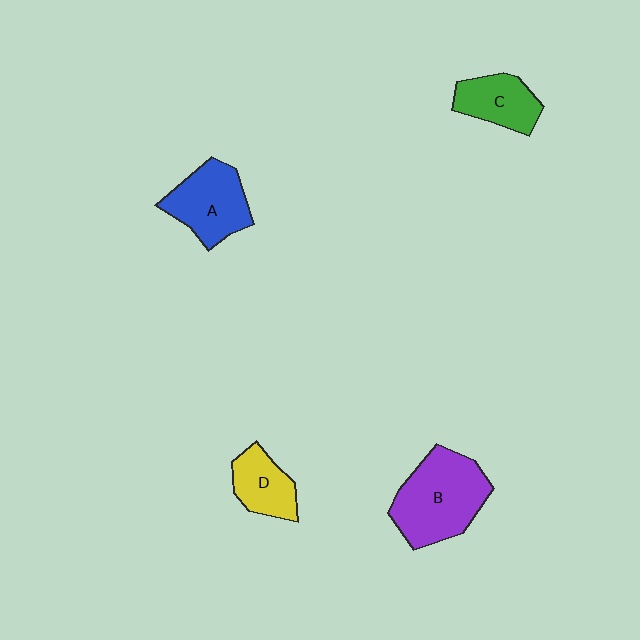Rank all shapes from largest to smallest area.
From largest to smallest: B (purple), A (blue), C (green), D (yellow).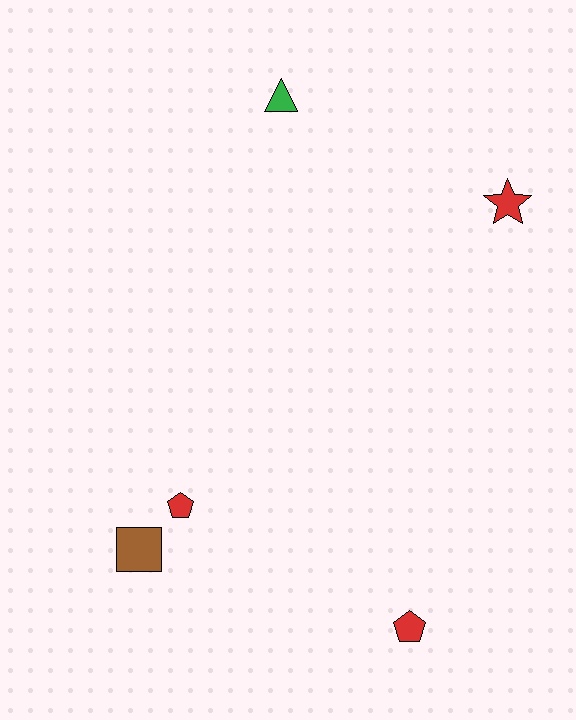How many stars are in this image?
There is 1 star.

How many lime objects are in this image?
There are no lime objects.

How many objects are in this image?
There are 5 objects.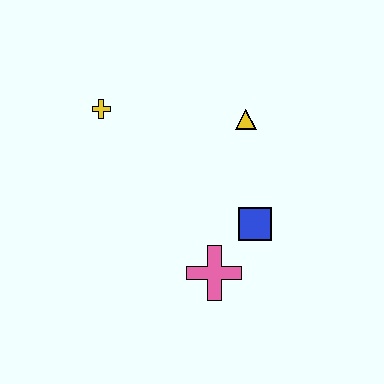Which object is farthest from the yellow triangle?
The pink cross is farthest from the yellow triangle.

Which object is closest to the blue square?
The pink cross is closest to the blue square.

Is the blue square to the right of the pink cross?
Yes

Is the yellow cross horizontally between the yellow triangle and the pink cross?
No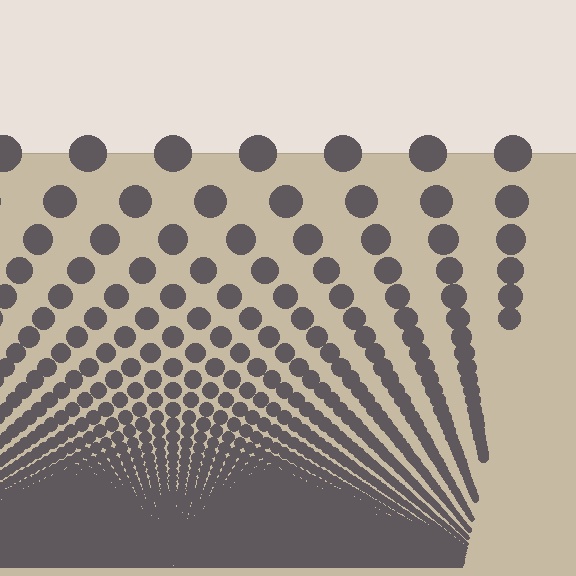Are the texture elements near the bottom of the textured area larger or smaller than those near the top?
Smaller. The gradient is inverted — elements near the bottom are smaller and denser.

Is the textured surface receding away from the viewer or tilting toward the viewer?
The surface appears to tilt toward the viewer. Texture elements get larger and sparser toward the top.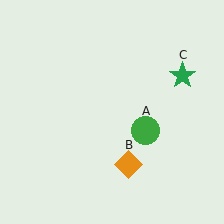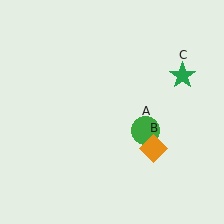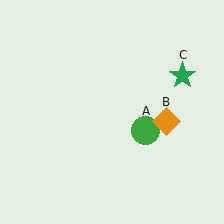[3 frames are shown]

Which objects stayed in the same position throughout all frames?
Green circle (object A) and green star (object C) remained stationary.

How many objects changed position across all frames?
1 object changed position: orange diamond (object B).